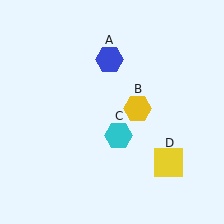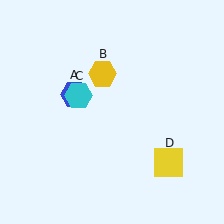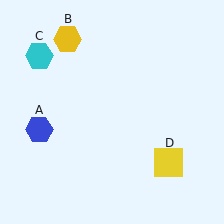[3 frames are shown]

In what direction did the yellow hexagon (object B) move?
The yellow hexagon (object B) moved up and to the left.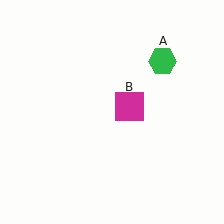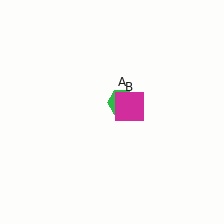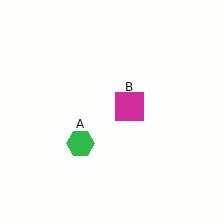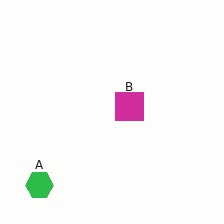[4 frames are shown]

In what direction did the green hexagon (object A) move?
The green hexagon (object A) moved down and to the left.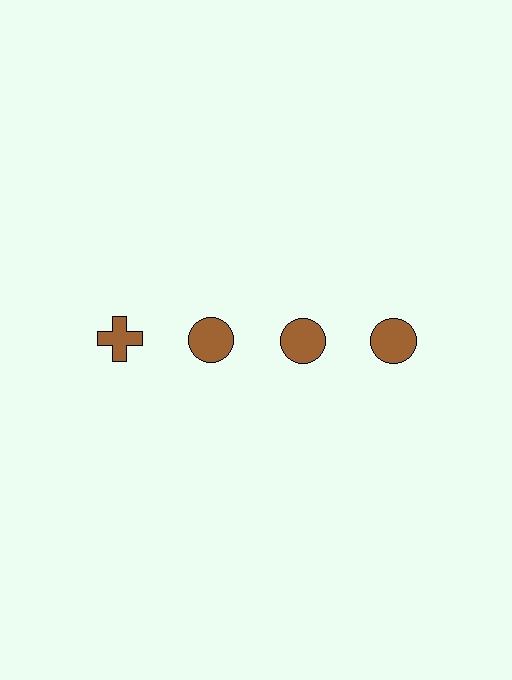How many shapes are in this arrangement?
There are 4 shapes arranged in a grid pattern.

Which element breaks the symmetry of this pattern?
The brown cross in the top row, leftmost column breaks the symmetry. All other shapes are brown circles.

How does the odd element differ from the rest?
It has a different shape: cross instead of circle.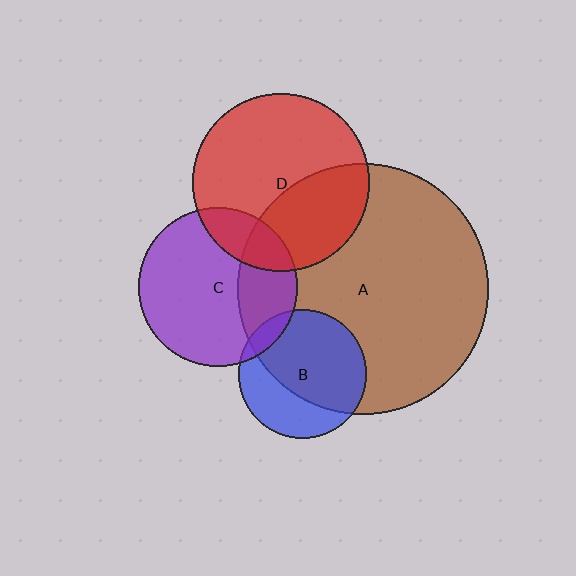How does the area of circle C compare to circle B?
Approximately 1.5 times.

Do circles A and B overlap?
Yes.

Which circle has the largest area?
Circle A (brown).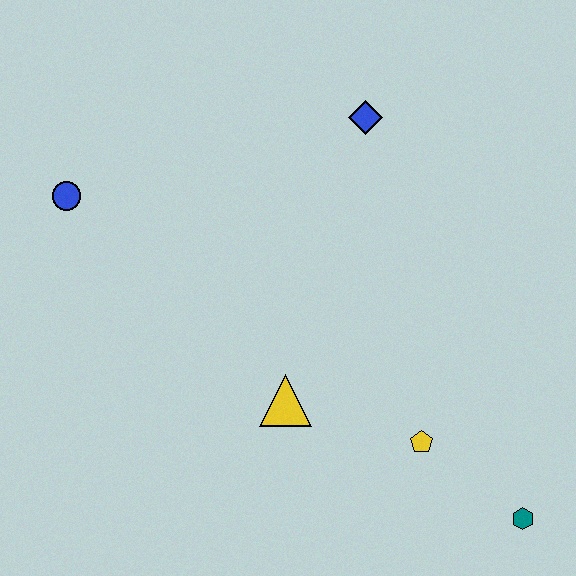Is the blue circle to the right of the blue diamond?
No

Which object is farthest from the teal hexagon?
The blue circle is farthest from the teal hexagon.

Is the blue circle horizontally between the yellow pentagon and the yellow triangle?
No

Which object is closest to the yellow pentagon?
The teal hexagon is closest to the yellow pentagon.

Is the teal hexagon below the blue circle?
Yes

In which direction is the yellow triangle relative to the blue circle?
The yellow triangle is to the right of the blue circle.